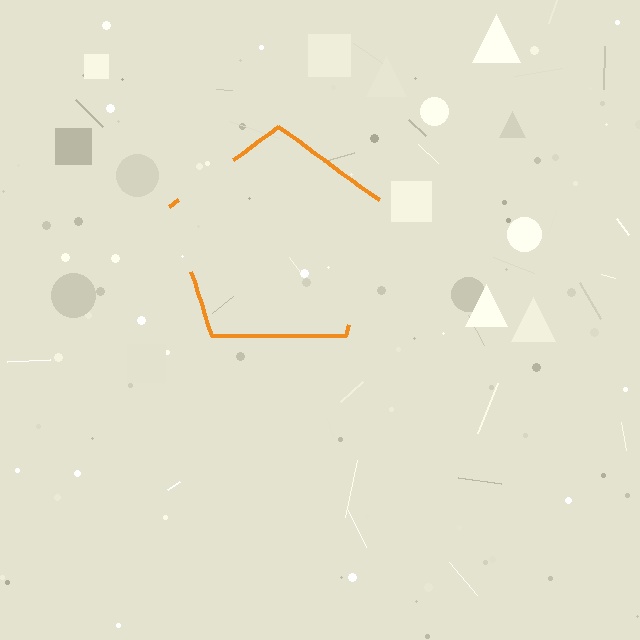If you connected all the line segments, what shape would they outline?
They would outline a pentagon.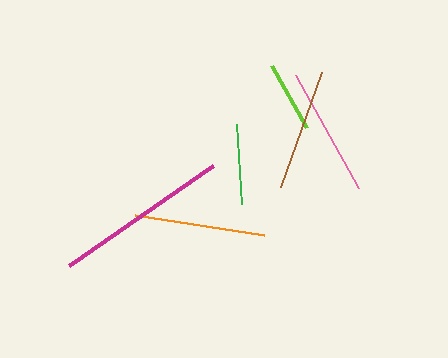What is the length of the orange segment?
The orange segment is approximately 130 pixels long.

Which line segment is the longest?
The magenta line is the longest at approximately 175 pixels.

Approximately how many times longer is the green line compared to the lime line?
The green line is approximately 1.1 times the length of the lime line.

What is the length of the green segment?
The green segment is approximately 80 pixels long.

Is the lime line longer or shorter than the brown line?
The brown line is longer than the lime line.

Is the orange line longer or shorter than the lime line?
The orange line is longer than the lime line.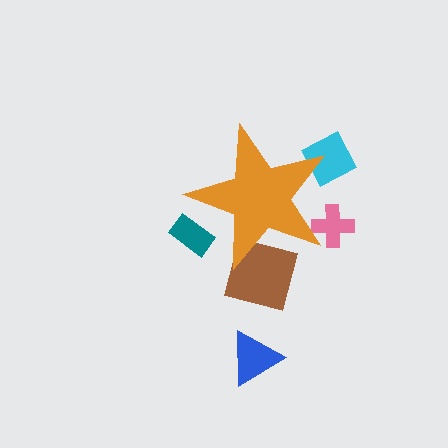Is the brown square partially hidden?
Yes, the brown square is partially hidden behind the orange star.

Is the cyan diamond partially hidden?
Yes, the cyan diamond is partially hidden behind the orange star.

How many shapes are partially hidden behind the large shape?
4 shapes are partially hidden.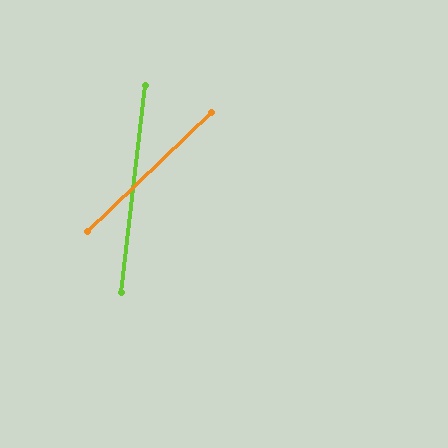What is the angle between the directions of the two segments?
Approximately 39 degrees.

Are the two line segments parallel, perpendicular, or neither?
Neither parallel nor perpendicular — they differ by about 39°.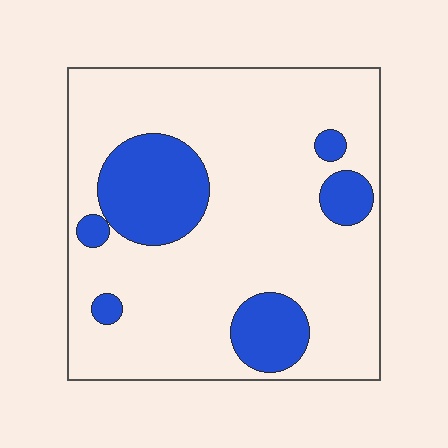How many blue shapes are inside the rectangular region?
6.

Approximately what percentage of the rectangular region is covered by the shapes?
Approximately 20%.